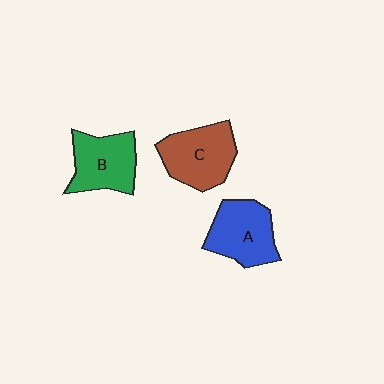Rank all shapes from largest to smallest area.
From largest to smallest: C (brown), A (blue), B (green).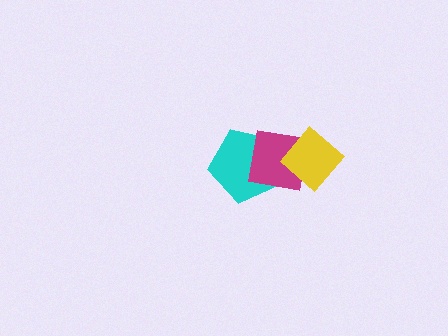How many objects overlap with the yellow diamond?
1 object overlaps with the yellow diamond.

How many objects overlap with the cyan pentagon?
1 object overlaps with the cyan pentagon.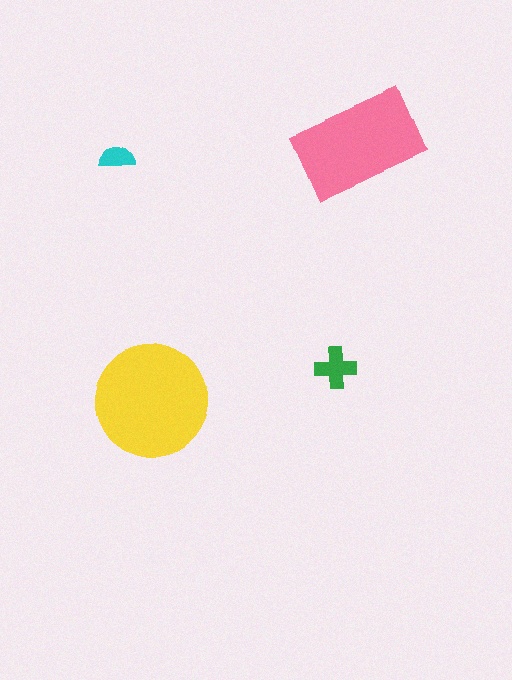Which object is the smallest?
The cyan semicircle.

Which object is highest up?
The pink rectangle is topmost.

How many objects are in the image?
There are 4 objects in the image.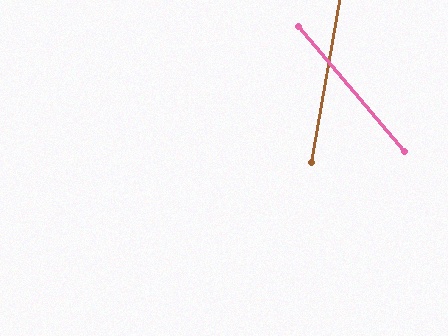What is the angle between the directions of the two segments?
Approximately 50 degrees.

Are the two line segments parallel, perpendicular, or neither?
Neither parallel nor perpendicular — they differ by about 50°.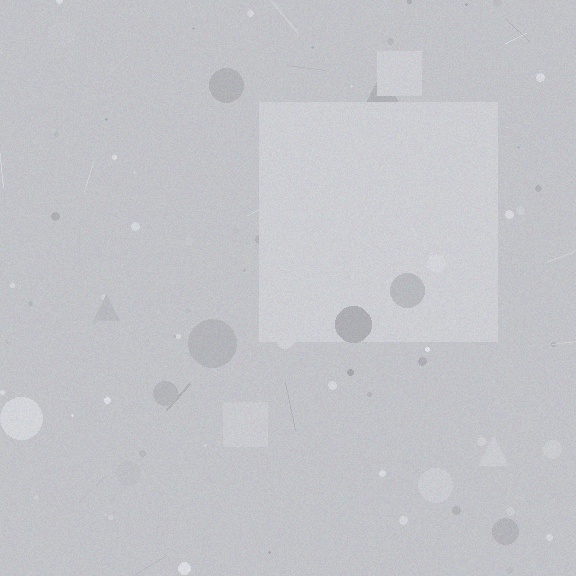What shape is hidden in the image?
A square is hidden in the image.